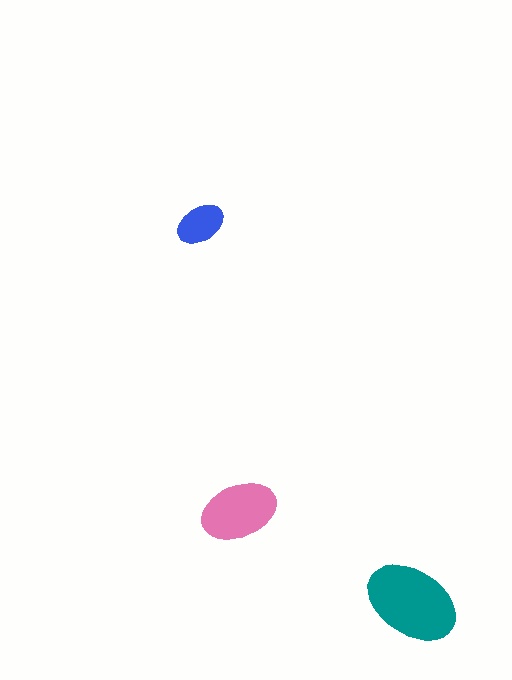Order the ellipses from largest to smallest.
the teal one, the pink one, the blue one.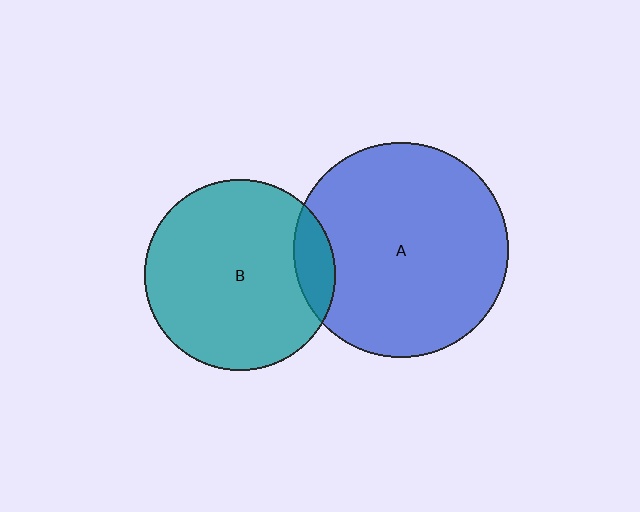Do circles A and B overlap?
Yes.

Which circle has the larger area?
Circle A (blue).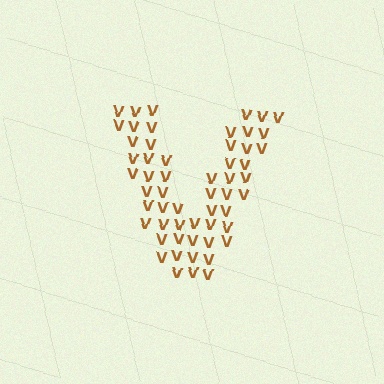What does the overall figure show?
The overall figure shows the letter V.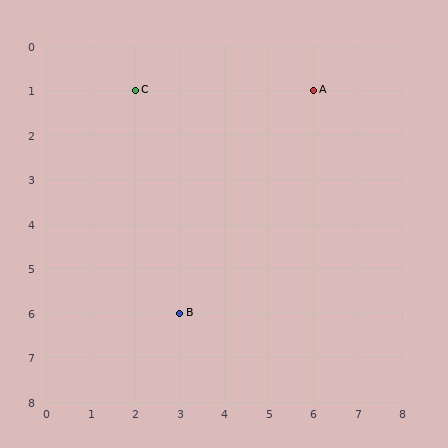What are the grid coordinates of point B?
Point B is at grid coordinates (3, 6).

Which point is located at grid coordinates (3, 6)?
Point B is at (3, 6).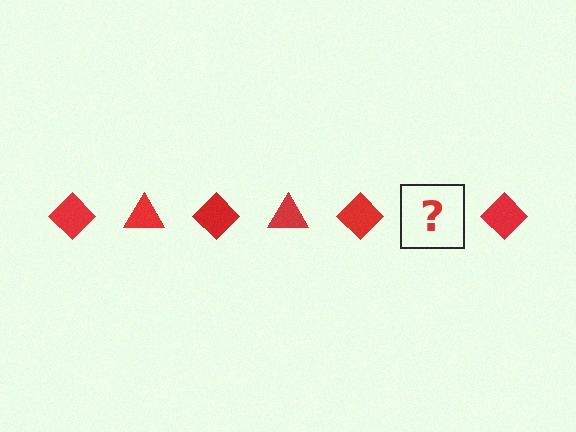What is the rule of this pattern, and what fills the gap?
The rule is that the pattern cycles through diamond, triangle shapes in red. The gap should be filled with a red triangle.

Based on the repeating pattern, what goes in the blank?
The blank should be a red triangle.